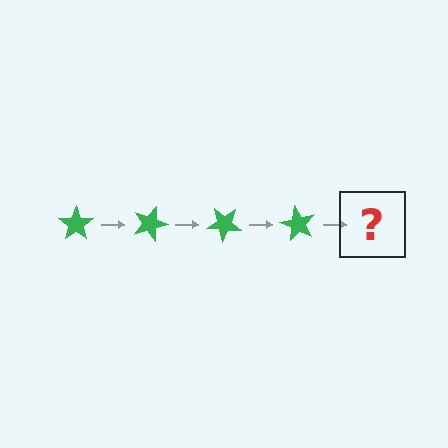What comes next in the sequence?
The next element should be a green star rotated 80 degrees.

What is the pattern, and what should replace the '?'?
The pattern is that the star rotates 20 degrees each step. The '?' should be a green star rotated 80 degrees.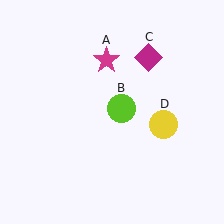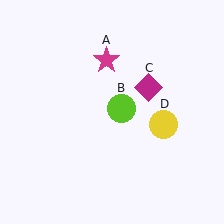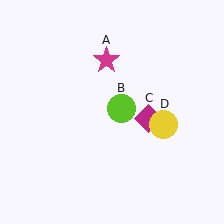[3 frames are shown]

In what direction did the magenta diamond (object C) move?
The magenta diamond (object C) moved down.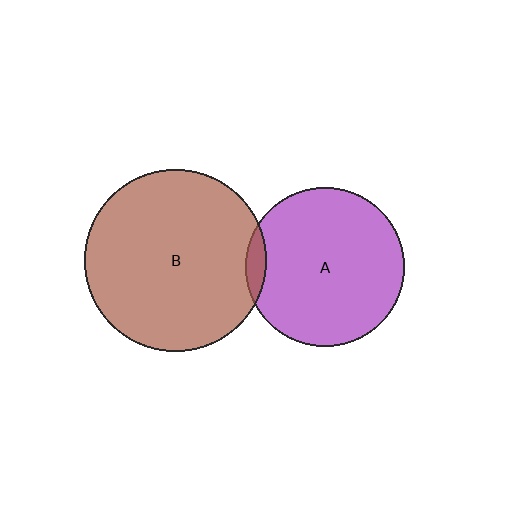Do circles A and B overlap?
Yes.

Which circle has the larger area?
Circle B (brown).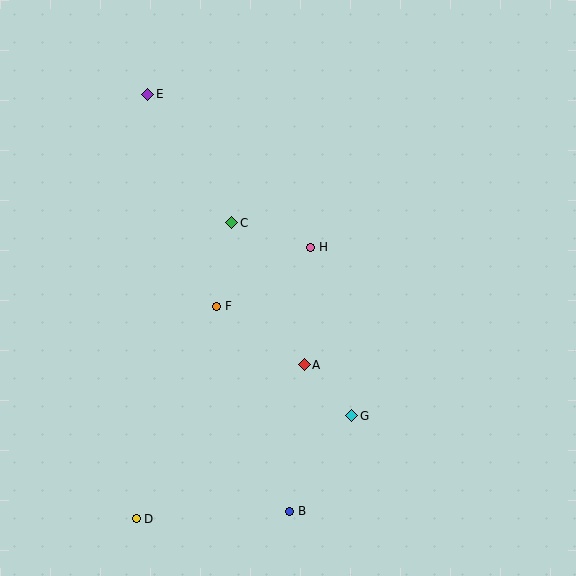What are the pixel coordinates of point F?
Point F is at (217, 306).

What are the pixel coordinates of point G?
Point G is at (352, 416).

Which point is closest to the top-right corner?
Point H is closest to the top-right corner.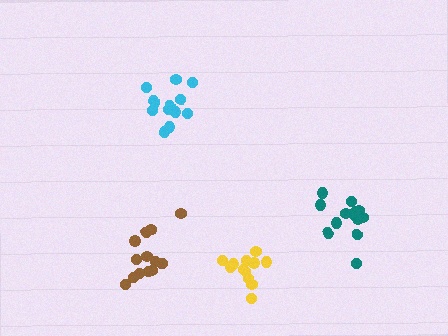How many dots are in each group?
Group 1: 14 dots, Group 2: 13 dots, Group 3: 12 dots, Group 4: 13 dots (52 total).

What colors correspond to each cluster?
The clusters are colored: teal, brown, yellow, cyan.